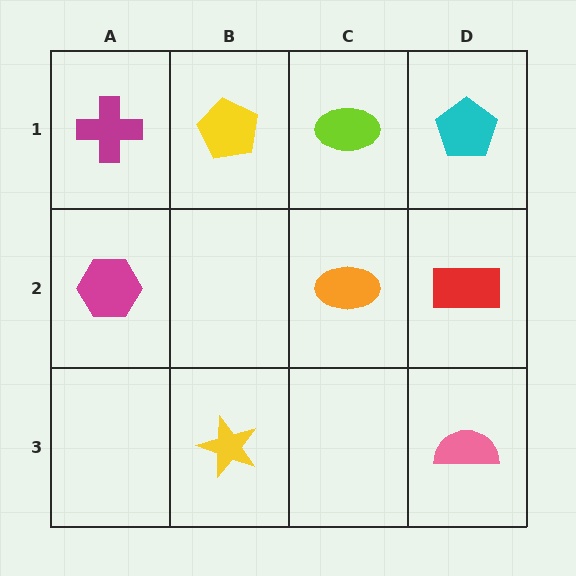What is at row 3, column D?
A pink semicircle.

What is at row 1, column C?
A lime ellipse.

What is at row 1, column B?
A yellow pentagon.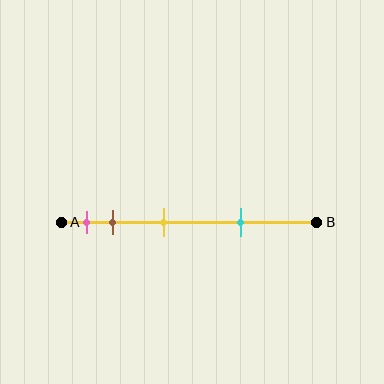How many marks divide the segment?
There are 4 marks dividing the segment.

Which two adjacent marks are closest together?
The pink and brown marks are the closest adjacent pair.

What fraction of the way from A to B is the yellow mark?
The yellow mark is approximately 40% (0.4) of the way from A to B.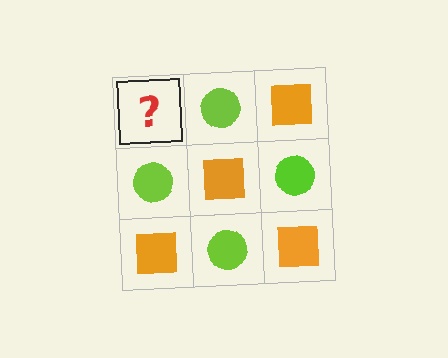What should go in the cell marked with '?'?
The missing cell should contain an orange square.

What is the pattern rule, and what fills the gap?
The rule is that it alternates orange square and lime circle in a checkerboard pattern. The gap should be filled with an orange square.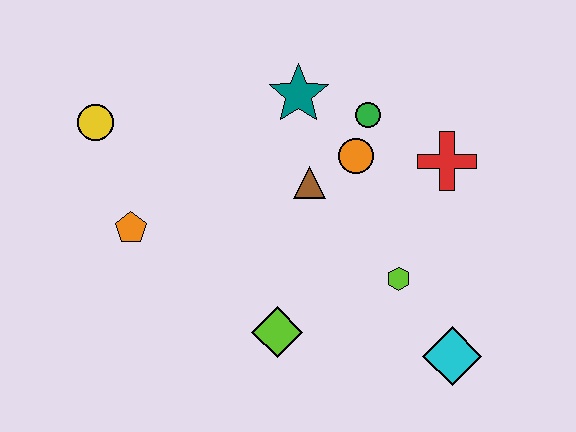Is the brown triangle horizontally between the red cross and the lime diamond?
Yes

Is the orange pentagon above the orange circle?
No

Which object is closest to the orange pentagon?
The yellow circle is closest to the orange pentagon.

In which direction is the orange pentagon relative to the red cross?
The orange pentagon is to the left of the red cross.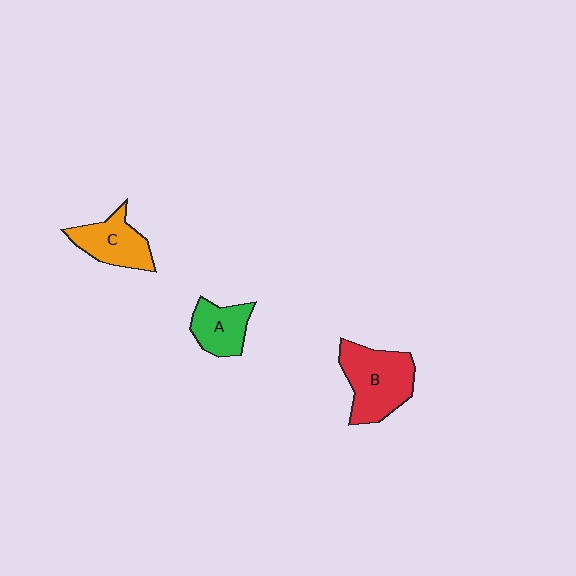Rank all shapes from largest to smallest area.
From largest to smallest: B (red), C (orange), A (green).